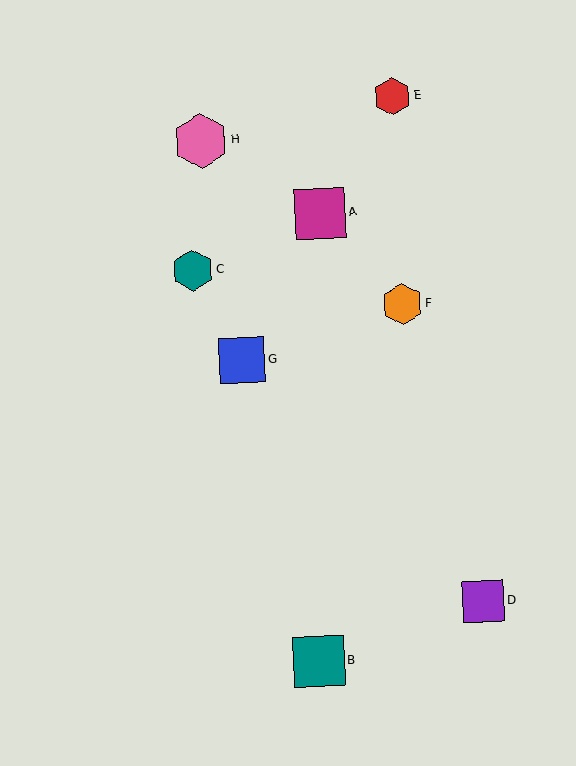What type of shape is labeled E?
Shape E is a red hexagon.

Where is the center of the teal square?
The center of the teal square is at (319, 662).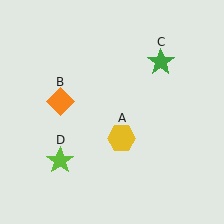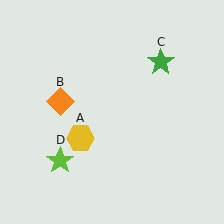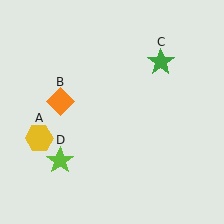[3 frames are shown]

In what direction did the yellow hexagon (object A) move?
The yellow hexagon (object A) moved left.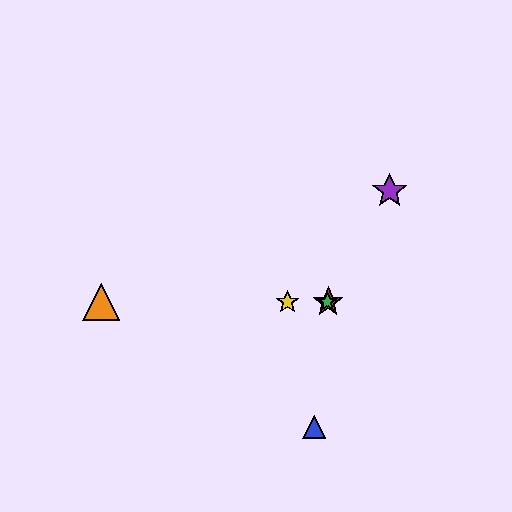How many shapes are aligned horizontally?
4 shapes (the red star, the green star, the yellow star, the orange triangle) are aligned horizontally.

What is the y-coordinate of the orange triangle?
The orange triangle is at y≈302.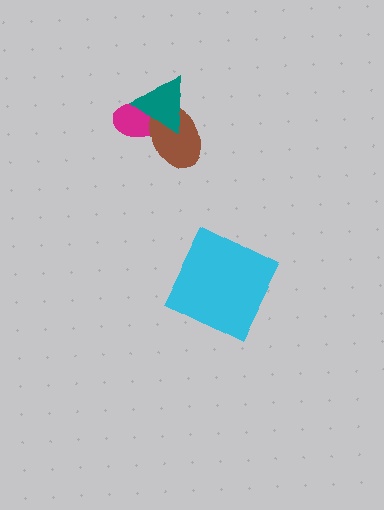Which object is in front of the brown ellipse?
The teal triangle is in front of the brown ellipse.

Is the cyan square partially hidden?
No, no other shape covers it.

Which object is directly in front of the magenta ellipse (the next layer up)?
The brown ellipse is directly in front of the magenta ellipse.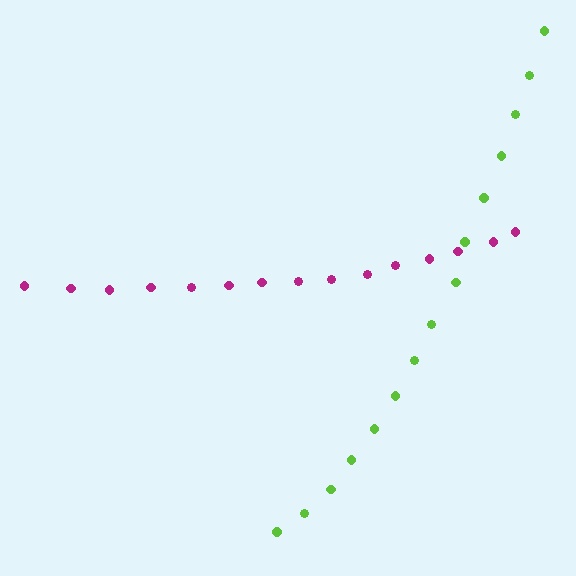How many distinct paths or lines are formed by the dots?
There are 2 distinct paths.